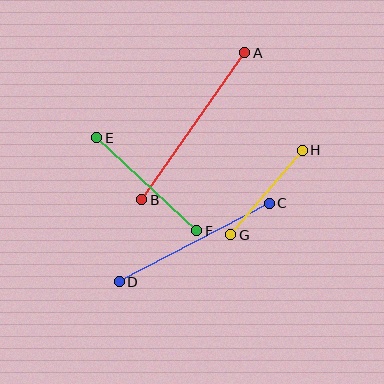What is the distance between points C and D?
The distance is approximately 170 pixels.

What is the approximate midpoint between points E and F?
The midpoint is at approximately (147, 184) pixels.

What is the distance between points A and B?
The distance is approximately 179 pixels.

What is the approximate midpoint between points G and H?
The midpoint is at approximately (266, 193) pixels.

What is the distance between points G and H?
The distance is approximately 111 pixels.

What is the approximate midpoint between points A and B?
The midpoint is at approximately (193, 126) pixels.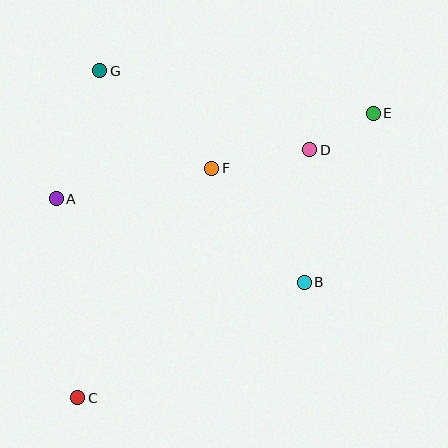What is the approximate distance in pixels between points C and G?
The distance between C and G is approximately 328 pixels.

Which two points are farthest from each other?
Points C and E are farthest from each other.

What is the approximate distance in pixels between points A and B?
The distance between A and B is approximately 262 pixels.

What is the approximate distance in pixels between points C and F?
The distance between C and F is approximately 266 pixels.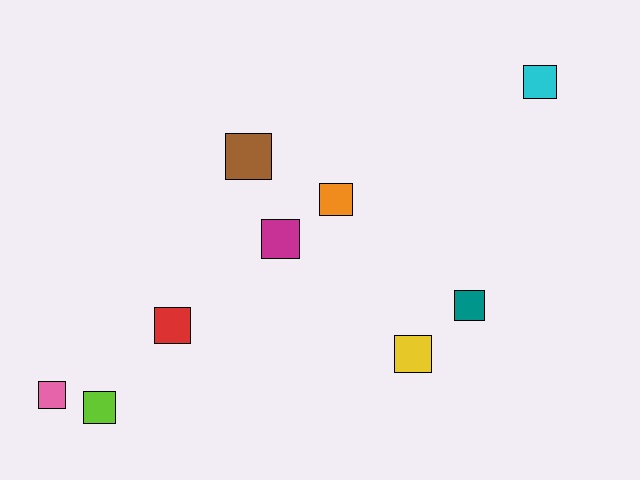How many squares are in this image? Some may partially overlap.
There are 9 squares.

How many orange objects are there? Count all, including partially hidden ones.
There is 1 orange object.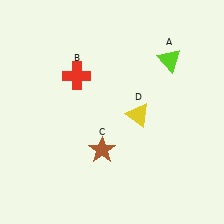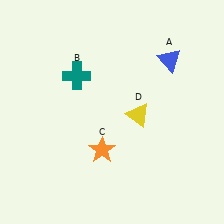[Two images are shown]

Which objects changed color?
A changed from lime to blue. B changed from red to teal. C changed from brown to orange.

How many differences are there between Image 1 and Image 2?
There are 3 differences between the two images.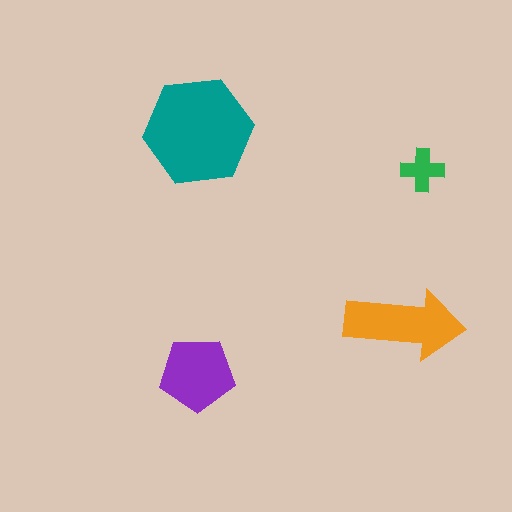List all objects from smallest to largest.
The green cross, the purple pentagon, the orange arrow, the teal hexagon.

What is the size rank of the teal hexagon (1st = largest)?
1st.